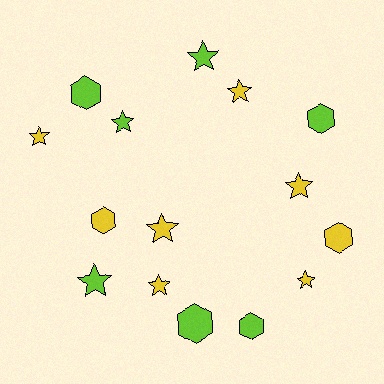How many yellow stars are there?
There are 6 yellow stars.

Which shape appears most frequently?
Star, with 9 objects.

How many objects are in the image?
There are 15 objects.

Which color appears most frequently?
Yellow, with 8 objects.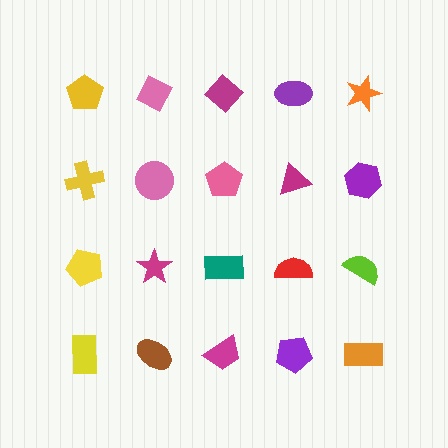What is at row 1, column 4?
A purple ellipse.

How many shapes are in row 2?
5 shapes.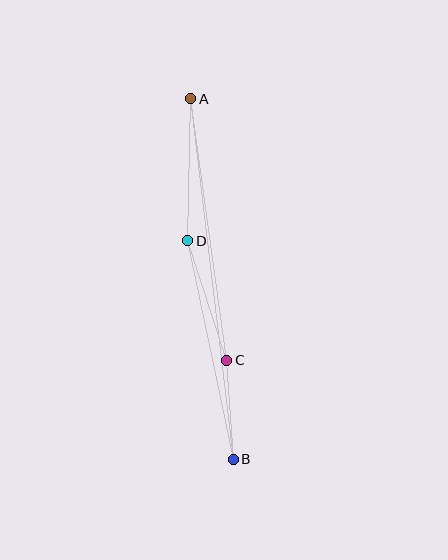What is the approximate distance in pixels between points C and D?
The distance between C and D is approximately 125 pixels.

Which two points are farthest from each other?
Points A and B are farthest from each other.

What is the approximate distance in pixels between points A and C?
The distance between A and C is approximately 264 pixels.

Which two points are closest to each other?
Points B and C are closest to each other.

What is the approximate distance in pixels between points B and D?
The distance between B and D is approximately 223 pixels.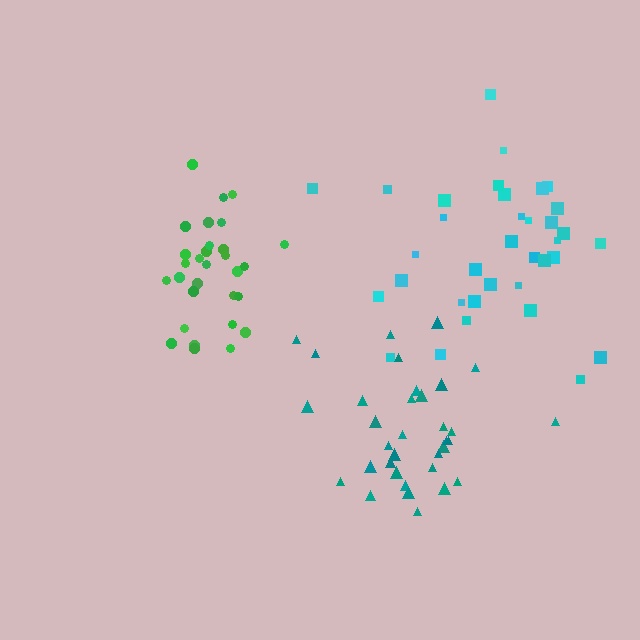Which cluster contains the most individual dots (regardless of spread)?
Cyan (35).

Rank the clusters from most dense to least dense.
green, teal, cyan.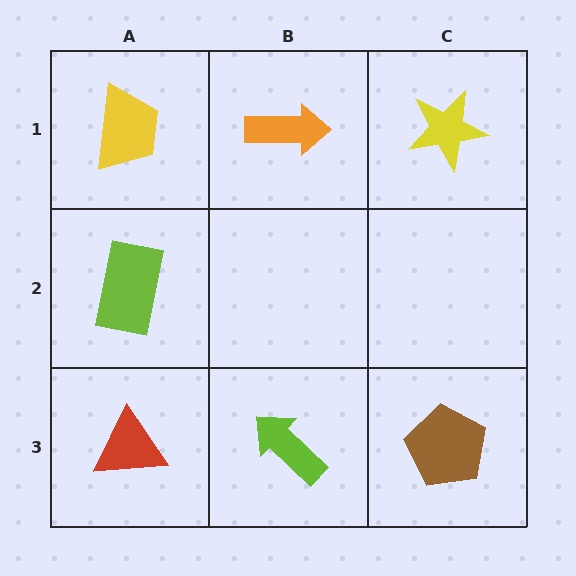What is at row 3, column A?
A red triangle.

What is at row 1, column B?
An orange arrow.